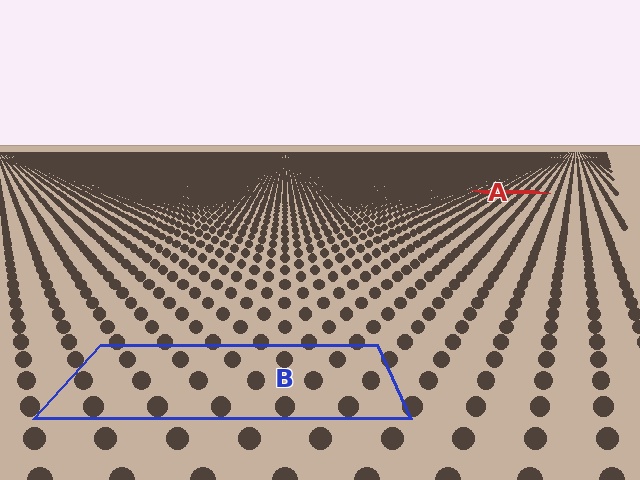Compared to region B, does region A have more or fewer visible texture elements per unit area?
Region A has more texture elements per unit area — they are packed more densely because it is farther away.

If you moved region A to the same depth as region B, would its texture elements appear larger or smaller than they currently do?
They would appear larger. At a closer depth, the same texture elements are projected at a bigger on-screen size.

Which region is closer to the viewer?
Region B is closer. The texture elements there are larger and more spread out.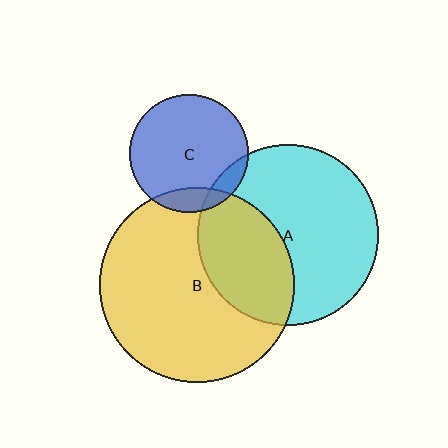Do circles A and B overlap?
Yes.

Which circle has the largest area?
Circle B (yellow).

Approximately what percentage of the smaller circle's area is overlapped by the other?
Approximately 35%.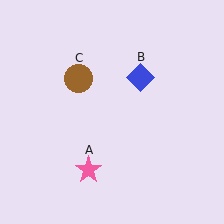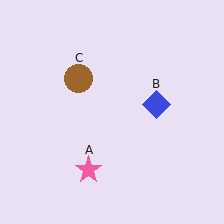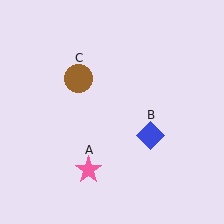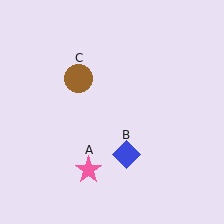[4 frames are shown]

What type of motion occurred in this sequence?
The blue diamond (object B) rotated clockwise around the center of the scene.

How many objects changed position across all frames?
1 object changed position: blue diamond (object B).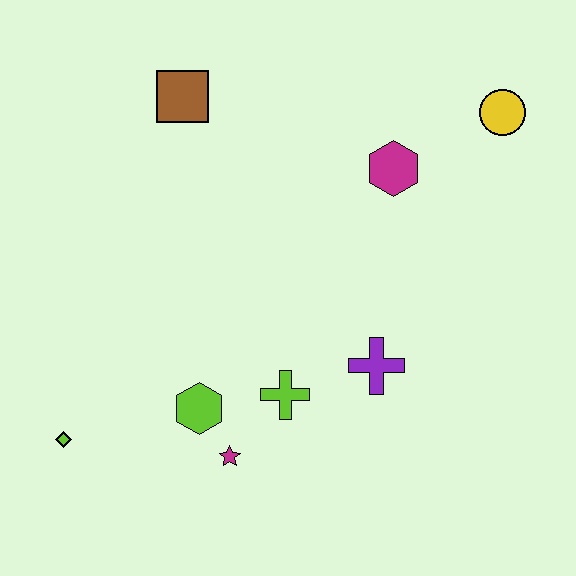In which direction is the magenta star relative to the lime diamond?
The magenta star is to the right of the lime diamond.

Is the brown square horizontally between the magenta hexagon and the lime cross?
No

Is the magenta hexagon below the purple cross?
No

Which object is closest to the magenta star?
The lime hexagon is closest to the magenta star.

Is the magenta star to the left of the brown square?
No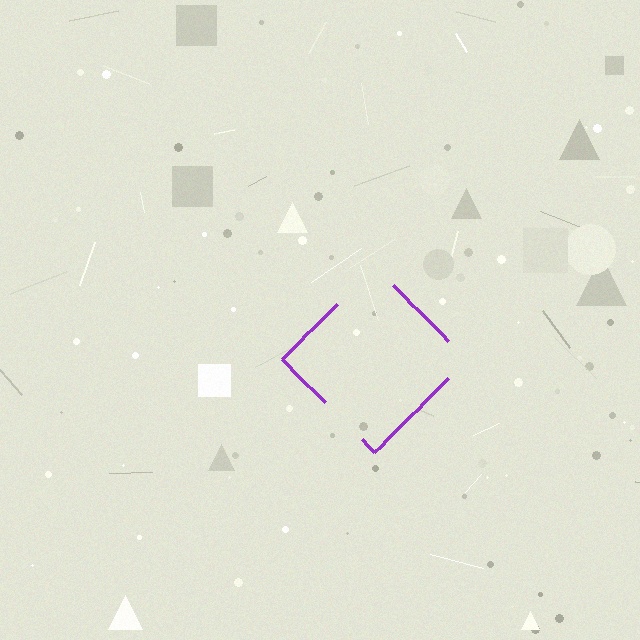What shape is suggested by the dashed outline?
The dashed outline suggests a diamond.